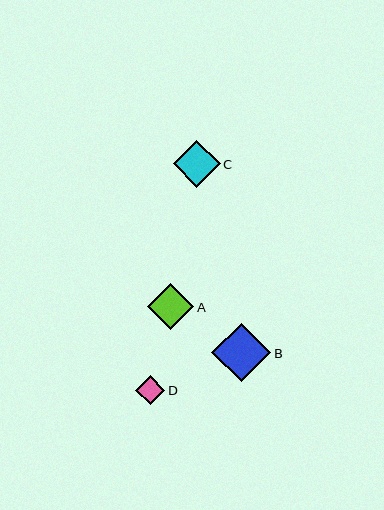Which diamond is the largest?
Diamond B is the largest with a size of approximately 59 pixels.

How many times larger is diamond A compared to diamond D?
Diamond A is approximately 1.6 times the size of diamond D.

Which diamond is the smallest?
Diamond D is the smallest with a size of approximately 29 pixels.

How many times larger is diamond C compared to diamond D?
Diamond C is approximately 1.6 times the size of diamond D.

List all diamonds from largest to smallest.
From largest to smallest: B, A, C, D.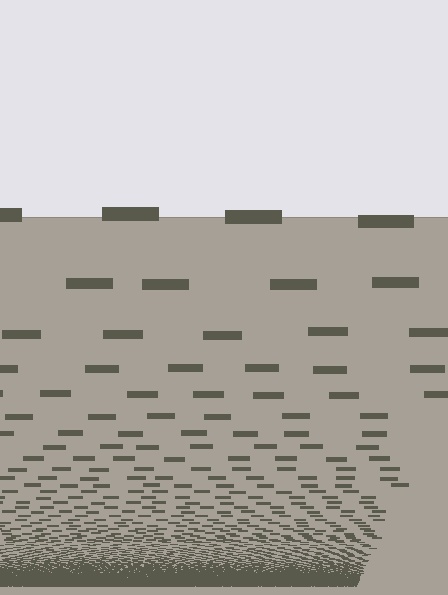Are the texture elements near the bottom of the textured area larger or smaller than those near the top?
Smaller. The gradient is inverted — elements near the bottom are smaller and denser.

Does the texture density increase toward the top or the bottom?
Density increases toward the bottom.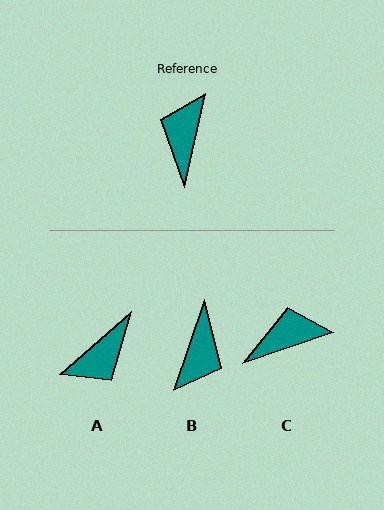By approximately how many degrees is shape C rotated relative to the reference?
Approximately 59 degrees clockwise.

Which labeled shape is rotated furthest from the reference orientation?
B, about 174 degrees away.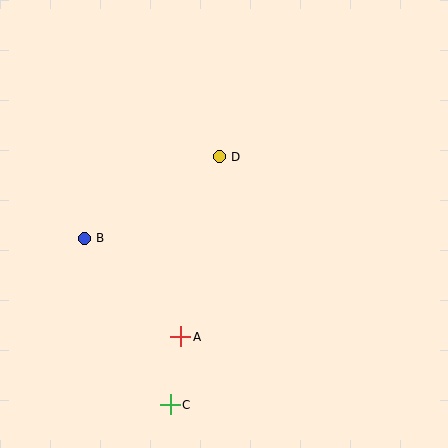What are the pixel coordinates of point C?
Point C is at (170, 405).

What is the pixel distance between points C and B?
The distance between C and B is 187 pixels.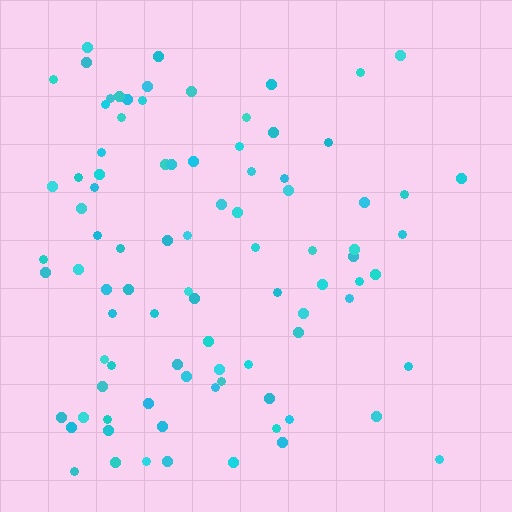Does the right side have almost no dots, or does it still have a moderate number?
Still a moderate number, just noticeably fewer than the left.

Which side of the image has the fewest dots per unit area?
The right.